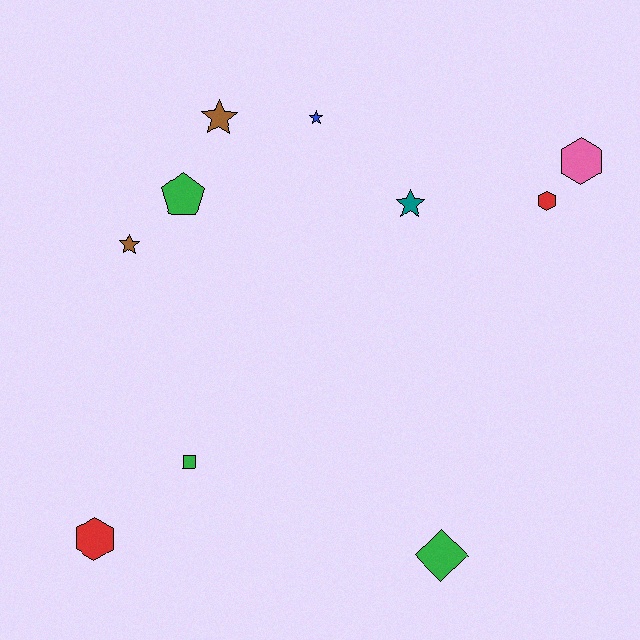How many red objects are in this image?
There are 2 red objects.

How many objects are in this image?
There are 10 objects.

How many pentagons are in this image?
There is 1 pentagon.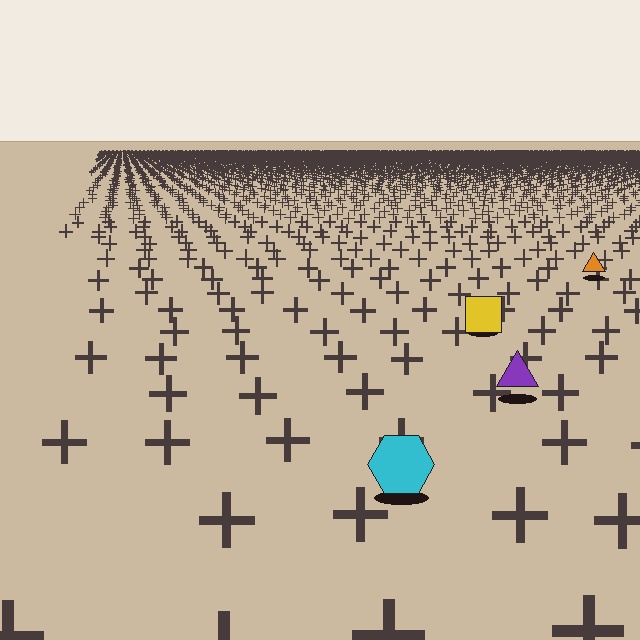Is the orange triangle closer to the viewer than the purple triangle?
No. The purple triangle is closer — you can tell from the texture gradient: the ground texture is coarser near it.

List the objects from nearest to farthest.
From nearest to farthest: the cyan hexagon, the purple triangle, the yellow square, the orange triangle.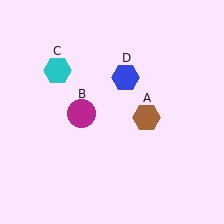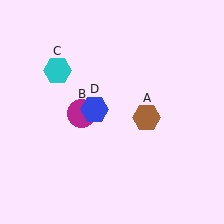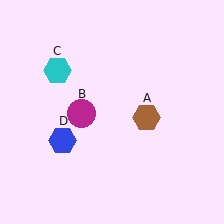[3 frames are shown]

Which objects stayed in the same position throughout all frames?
Brown hexagon (object A) and magenta circle (object B) and cyan hexagon (object C) remained stationary.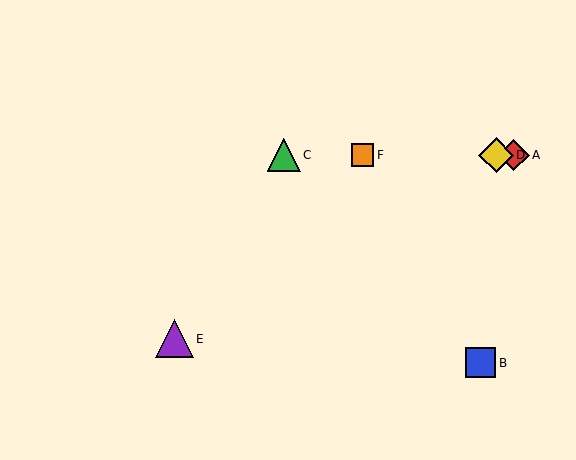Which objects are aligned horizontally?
Objects A, C, D, F are aligned horizontally.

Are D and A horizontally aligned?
Yes, both are at y≈155.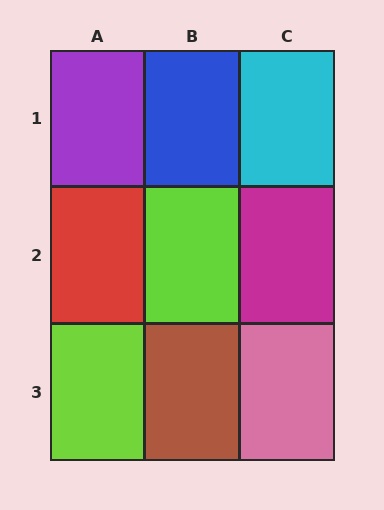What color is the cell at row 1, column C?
Cyan.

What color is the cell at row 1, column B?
Blue.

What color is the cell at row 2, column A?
Red.